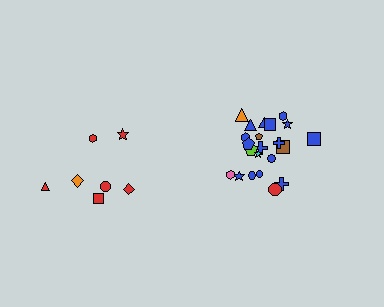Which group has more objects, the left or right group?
The right group.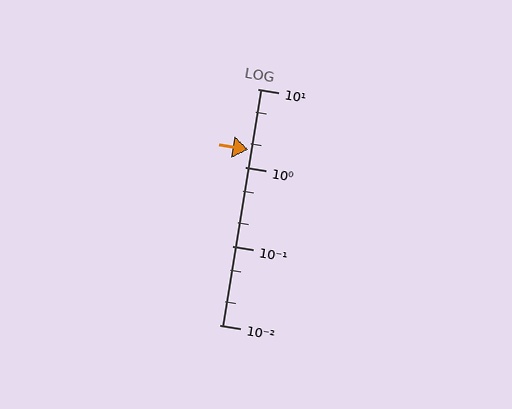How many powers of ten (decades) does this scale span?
The scale spans 3 decades, from 0.01 to 10.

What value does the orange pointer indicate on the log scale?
The pointer indicates approximately 1.7.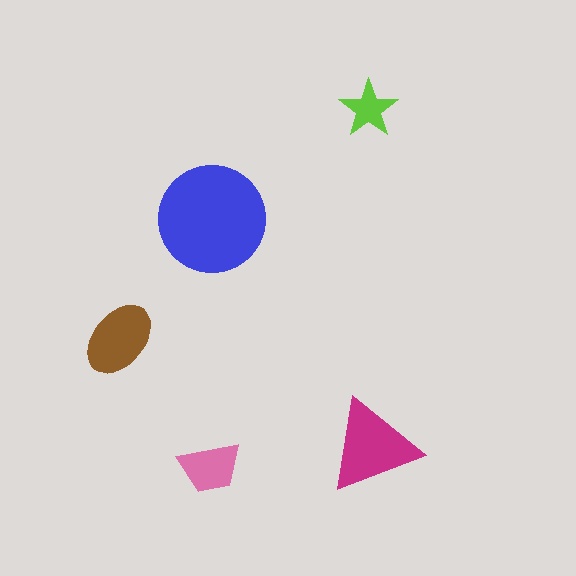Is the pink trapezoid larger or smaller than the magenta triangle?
Smaller.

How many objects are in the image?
There are 5 objects in the image.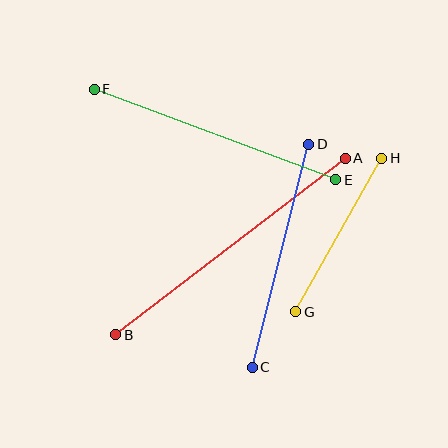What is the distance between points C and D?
The distance is approximately 230 pixels.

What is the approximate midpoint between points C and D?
The midpoint is at approximately (281, 256) pixels.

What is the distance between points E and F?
The distance is approximately 258 pixels.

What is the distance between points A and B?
The distance is approximately 290 pixels.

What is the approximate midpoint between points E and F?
The midpoint is at approximately (215, 134) pixels.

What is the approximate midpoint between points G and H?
The midpoint is at approximately (339, 235) pixels.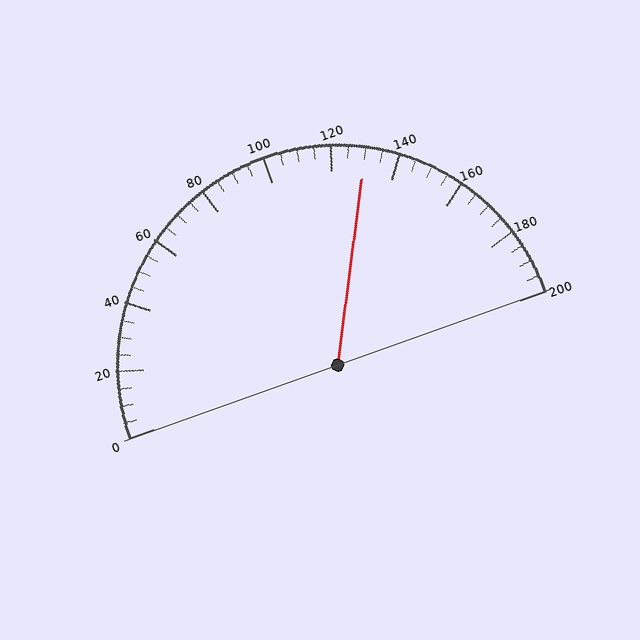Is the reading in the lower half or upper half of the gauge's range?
The reading is in the upper half of the range (0 to 200).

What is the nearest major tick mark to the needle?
The nearest major tick mark is 120.